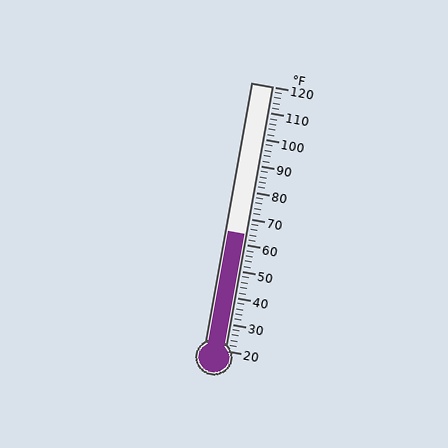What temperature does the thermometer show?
The thermometer shows approximately 64°F.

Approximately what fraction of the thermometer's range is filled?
The thermometer is filled to approximately 45% of its range.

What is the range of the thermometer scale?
The thermometer scale ranges from 20°F to 120°F.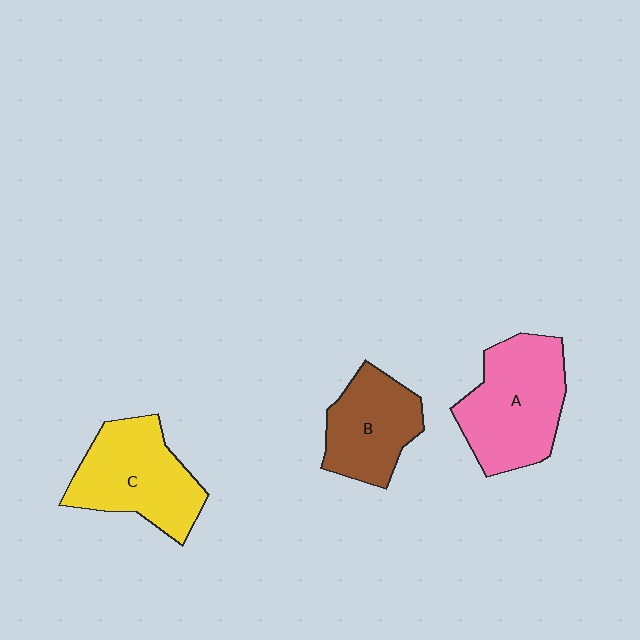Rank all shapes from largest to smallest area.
From largest to smallest: A (pink), C (yellow), B (brown).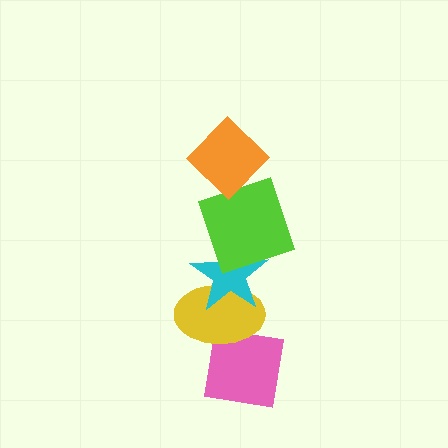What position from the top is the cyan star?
The cyan star is 3rd from the top.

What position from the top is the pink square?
The pink square is 5th from the top.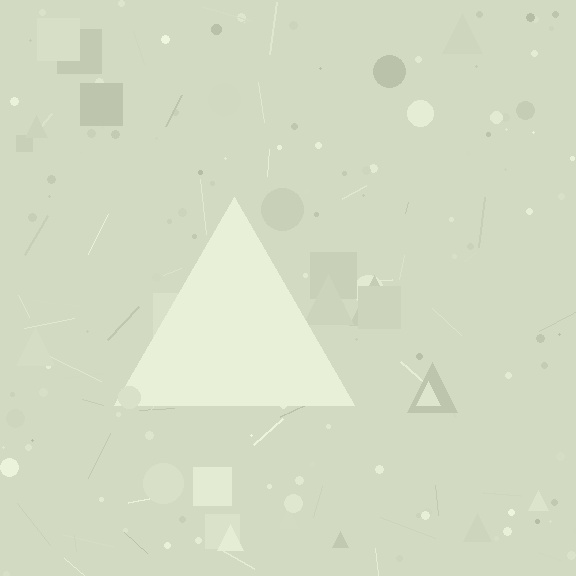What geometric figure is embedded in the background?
A triangle is embedded in the background.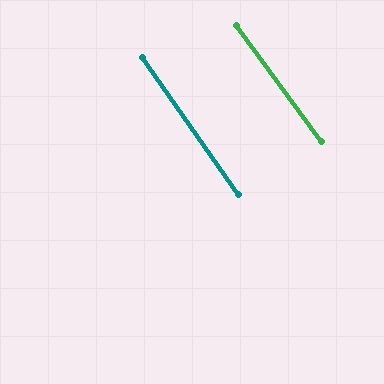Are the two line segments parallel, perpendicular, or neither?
Parallel — their directions differ by only 1.2°.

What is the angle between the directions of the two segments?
Approximately 1 degree.